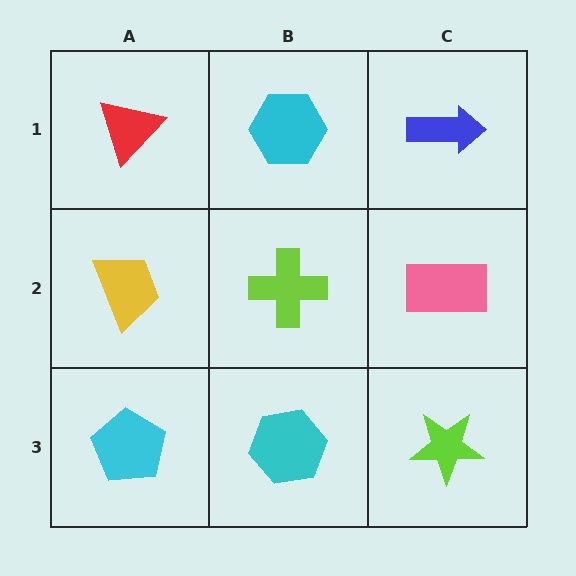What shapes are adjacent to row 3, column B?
A lime cross (row 2, column B), a cyan pentagon (row 3, column A), a lime star (row 3, column C).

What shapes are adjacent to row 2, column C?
A blue arrow (row 1, column C), a lime star (row 3, column C), a lime cross (row 2, column B).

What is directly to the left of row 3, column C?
A cyan hexagon.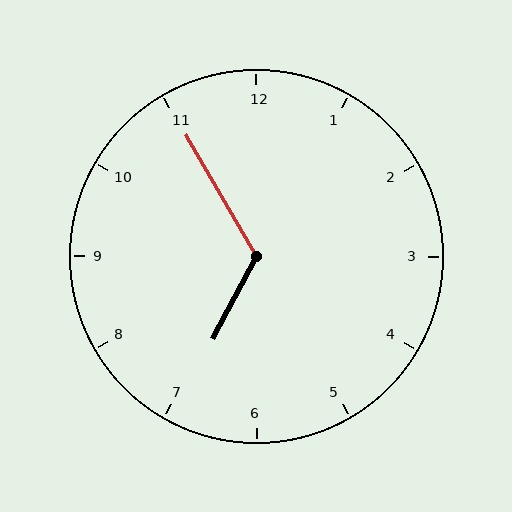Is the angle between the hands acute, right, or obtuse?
It is obtuse.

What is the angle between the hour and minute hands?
Approximately 122 degrees.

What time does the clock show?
6:55.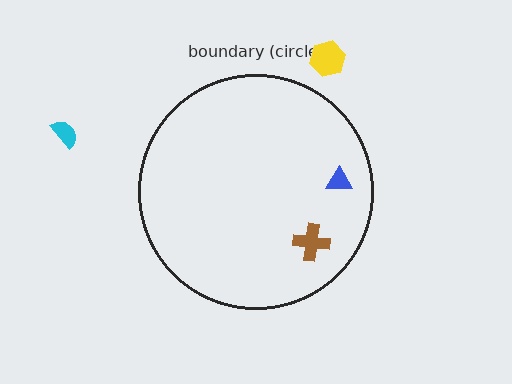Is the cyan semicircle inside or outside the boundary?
Outside.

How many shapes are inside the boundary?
2 inside, 2 outside.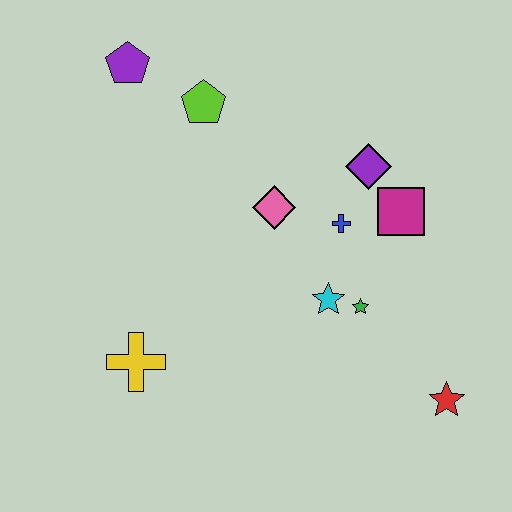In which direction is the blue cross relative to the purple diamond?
The blue cross is below the purple diamond.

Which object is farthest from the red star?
The purple pentagon is farthest from the red star.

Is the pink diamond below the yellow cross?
No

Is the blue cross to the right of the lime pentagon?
Yes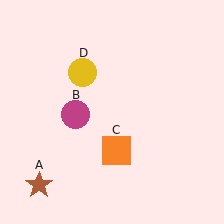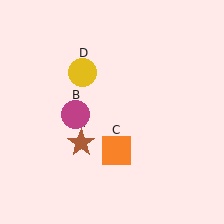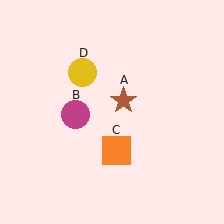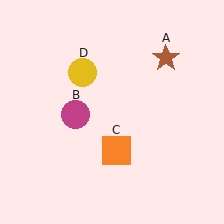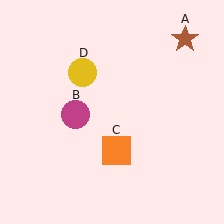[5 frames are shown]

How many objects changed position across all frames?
1 object changed position: brown star (object A).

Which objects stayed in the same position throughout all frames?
Magenta circle (object B) and orange square (object C) and yellow circle (object D) remained stationary.